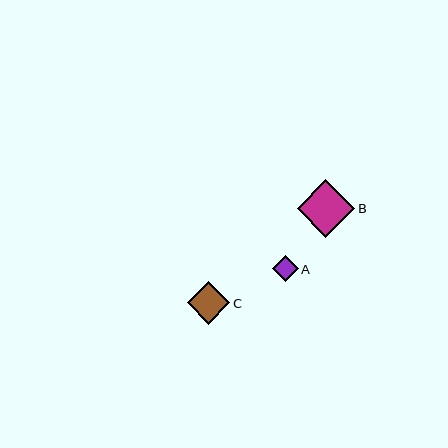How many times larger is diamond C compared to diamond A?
Diamond C is approximately 1.7 times the size of diamond A.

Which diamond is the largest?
Diamond B is the largest with a size of approximately 57 pixels.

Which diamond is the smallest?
Diamond A is the smallest with a size of approximately 25 pixels.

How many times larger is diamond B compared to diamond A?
Diamond B is approximately 2.3 times the size of diamond A.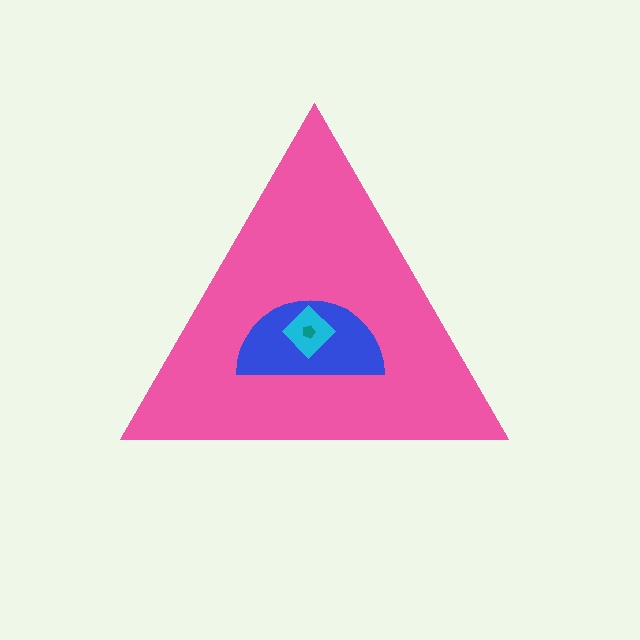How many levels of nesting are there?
4.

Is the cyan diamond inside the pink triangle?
Yes.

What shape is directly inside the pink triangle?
The blue semicircle.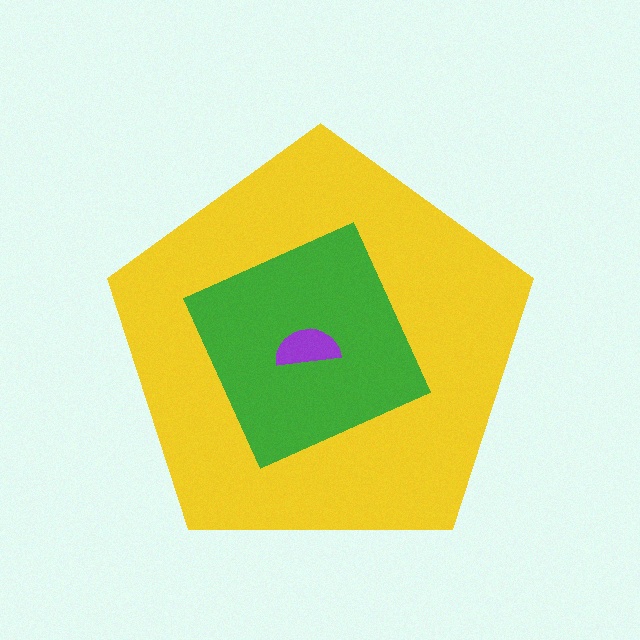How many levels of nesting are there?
3.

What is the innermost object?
The purple semicircle.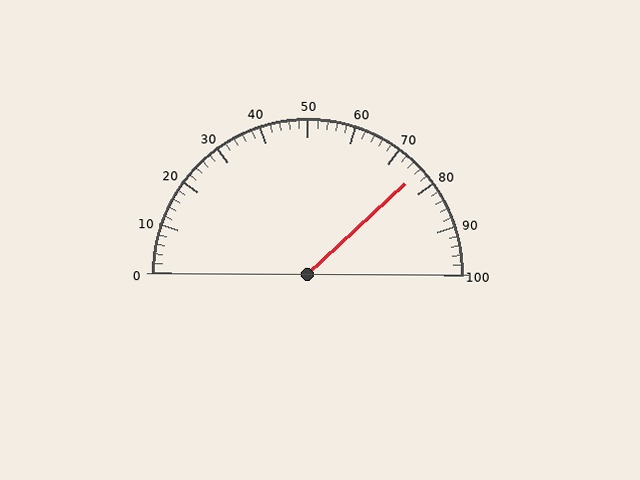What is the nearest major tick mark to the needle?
The nearest major tick mark is 80.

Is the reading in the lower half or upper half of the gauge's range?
The reading is in the upper half of the range (0 to 100).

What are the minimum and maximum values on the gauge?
The gauge ranges from 0 to 100.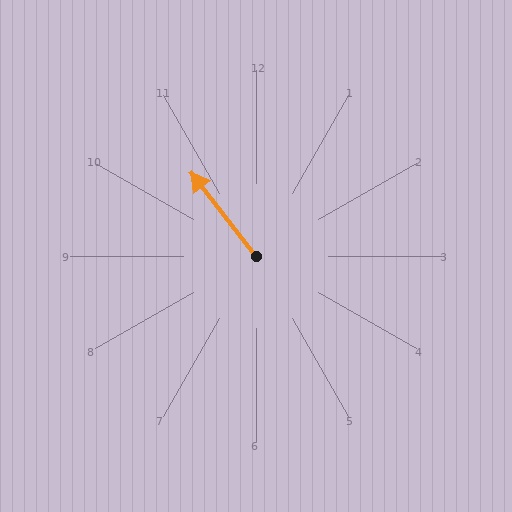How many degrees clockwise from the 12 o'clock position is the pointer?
Approximately 322 degrees.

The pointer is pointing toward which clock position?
Roughly 11 o'clock.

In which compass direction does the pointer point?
Northwest.